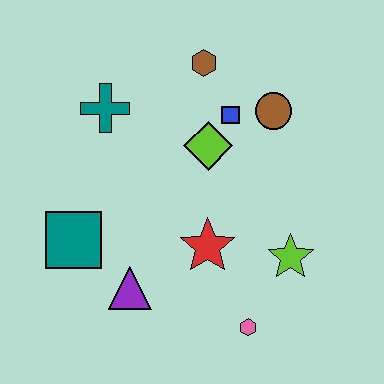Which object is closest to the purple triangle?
The teal square is closest to the purple triangle.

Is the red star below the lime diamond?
Yes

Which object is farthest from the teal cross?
The pink hexagon is farthest from the teal cross.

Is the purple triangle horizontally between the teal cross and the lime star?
Yes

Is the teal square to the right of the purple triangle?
No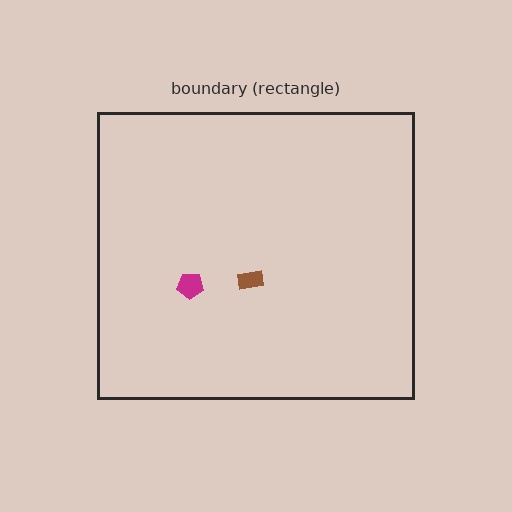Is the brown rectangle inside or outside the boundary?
Inside.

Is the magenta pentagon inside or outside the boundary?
Inside.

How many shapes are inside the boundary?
2 inside, 0 outside.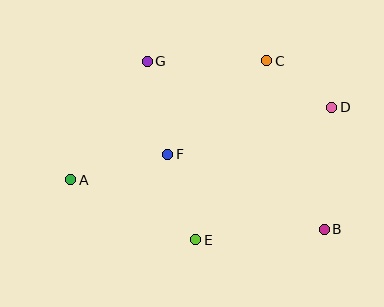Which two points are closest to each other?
Points C and D are closest to each other.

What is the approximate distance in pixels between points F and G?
The distance between F and G is approximately 95 pixels.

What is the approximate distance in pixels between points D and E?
The distance between D and E is approximately 190 pixels.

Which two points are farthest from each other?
Points A and D are farthest from each other.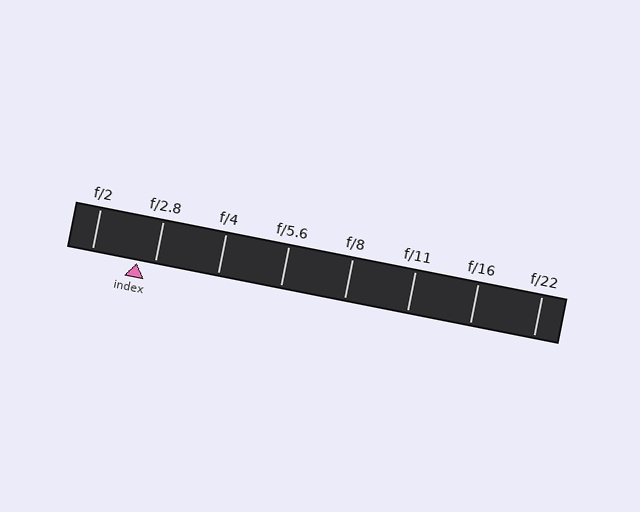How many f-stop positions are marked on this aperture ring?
There are 8 f-stop positions marked.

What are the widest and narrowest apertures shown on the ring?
The widest aperture shown is f/2 and the narrowest is f/22.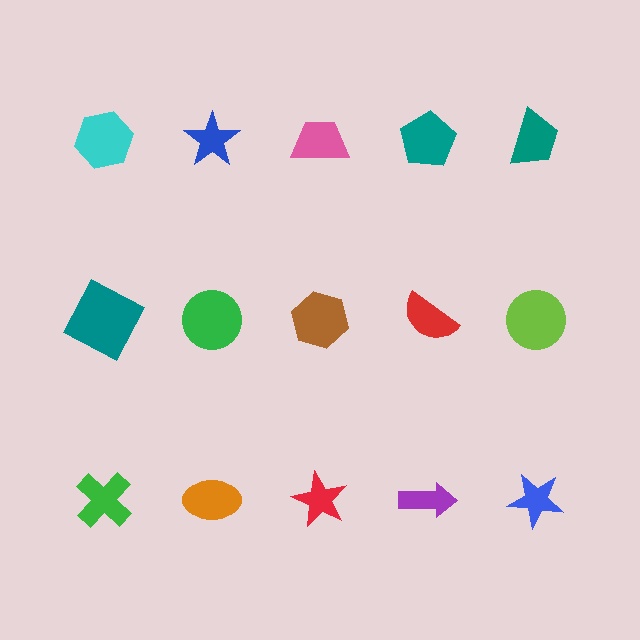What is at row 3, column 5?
A blue star.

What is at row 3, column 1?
A green cross.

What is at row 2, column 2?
A green circle.